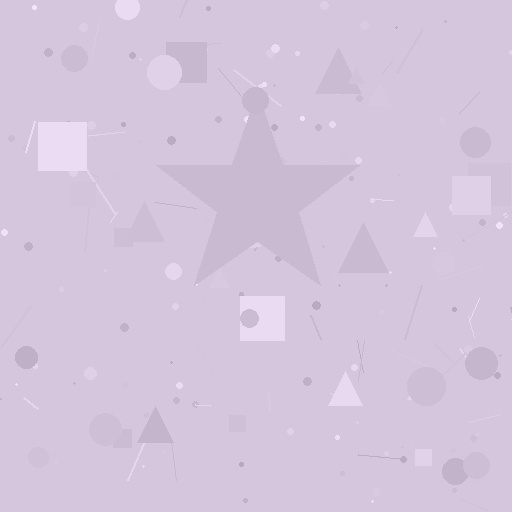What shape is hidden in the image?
A star is hidden in the image.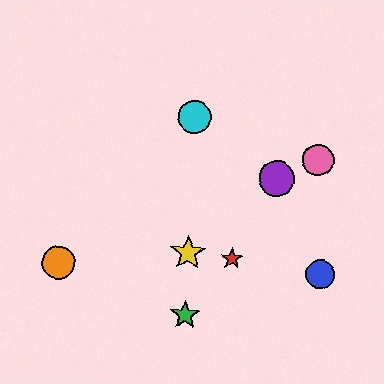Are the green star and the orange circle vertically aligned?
No, the green star is at x≈185 and the orange circle is at x≈59.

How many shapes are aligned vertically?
3 shapes (the green star, the yellow star, the cyan circle) are aligned vertically.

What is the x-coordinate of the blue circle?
The blue circle is at x≈320.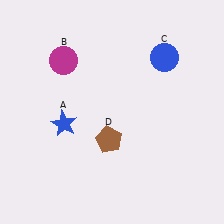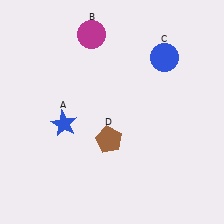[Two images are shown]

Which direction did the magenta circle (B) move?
The magenta circle (B) moved right.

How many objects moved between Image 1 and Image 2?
1 object moved between the two images.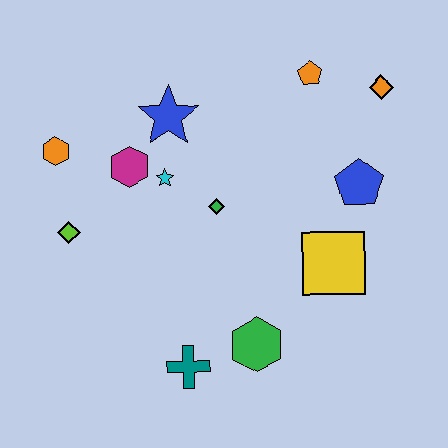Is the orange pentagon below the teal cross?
No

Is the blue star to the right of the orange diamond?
No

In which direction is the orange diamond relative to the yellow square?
The orange diamond is above the yellow square.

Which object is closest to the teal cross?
The green hexagon is closest to the teal cross.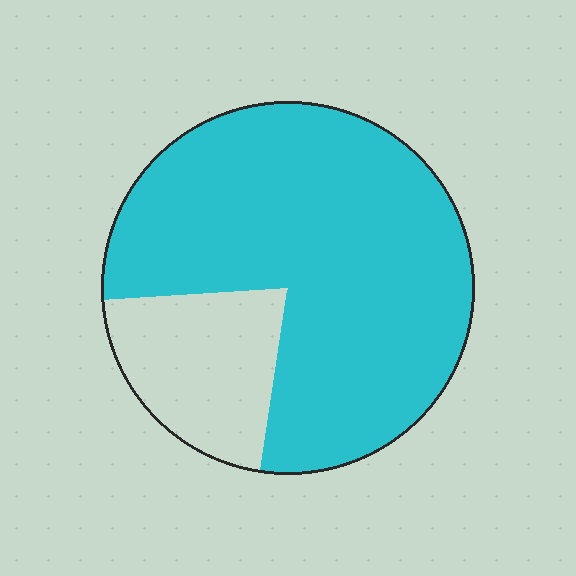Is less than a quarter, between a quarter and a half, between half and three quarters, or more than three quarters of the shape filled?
More than three quarters.